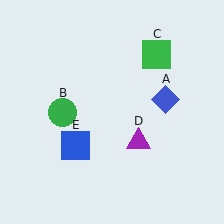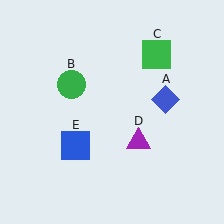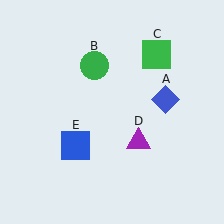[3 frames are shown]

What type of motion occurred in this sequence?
The green circle (object B) rotated clockwise around the center of the scene.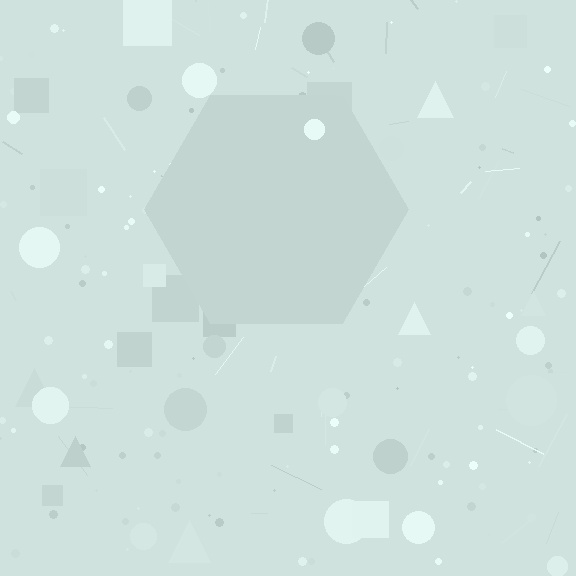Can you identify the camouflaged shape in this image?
The camouflaged shape is a hexagon.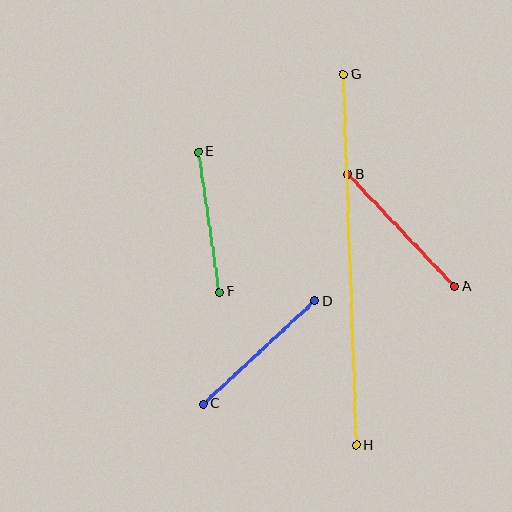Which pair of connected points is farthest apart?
Points G and H are farthest apart.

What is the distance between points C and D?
The distance is approximately 152 pixels.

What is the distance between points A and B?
The distance is approximately 154 pixels.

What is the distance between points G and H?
The distance is approximately 371 pixels.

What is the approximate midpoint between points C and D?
The midpoint is at approximately (259, 352) pixels.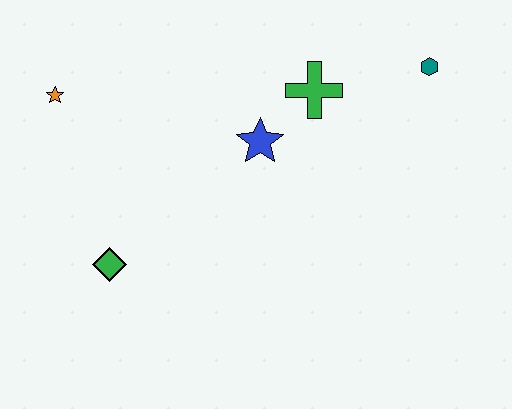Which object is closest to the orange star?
The green diamond is closest to the orange star.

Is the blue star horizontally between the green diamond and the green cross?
Yes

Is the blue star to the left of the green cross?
Yes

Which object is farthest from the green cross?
The green diamond is farthest from the green cross.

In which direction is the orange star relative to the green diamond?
The orange star is above the green diamond.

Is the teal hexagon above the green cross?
Yes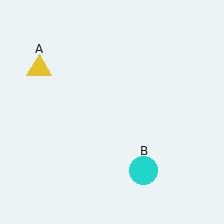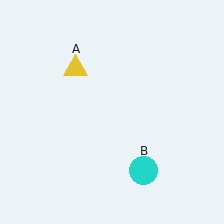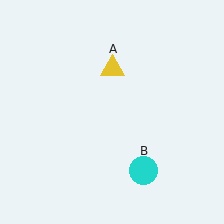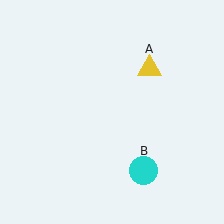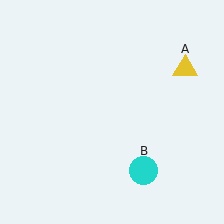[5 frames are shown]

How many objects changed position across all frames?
1 object changed position: yellow triangle (object A).